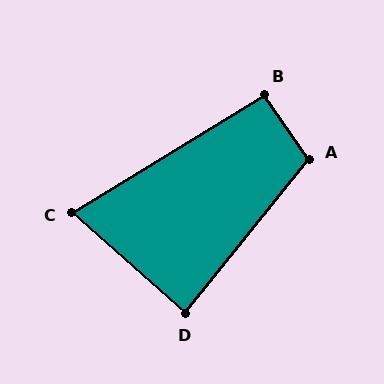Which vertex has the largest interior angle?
A, at approximately 107 degrees.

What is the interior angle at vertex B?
Approximately 93 degrees (approximately right).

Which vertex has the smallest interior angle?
C, at approximately 73 degrees.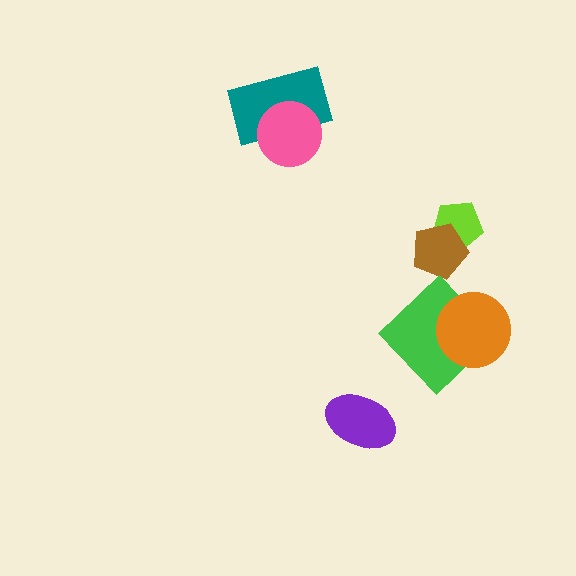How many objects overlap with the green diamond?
1 object overlaps with the green diamond.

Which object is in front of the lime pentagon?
The brown pentagon is in front of the lime pentagon.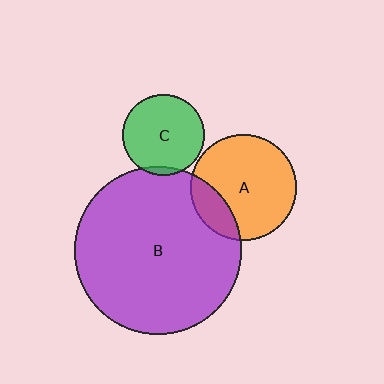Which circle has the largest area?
Circle B (purple).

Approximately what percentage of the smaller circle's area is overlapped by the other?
Approximately 20%.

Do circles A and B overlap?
Yes.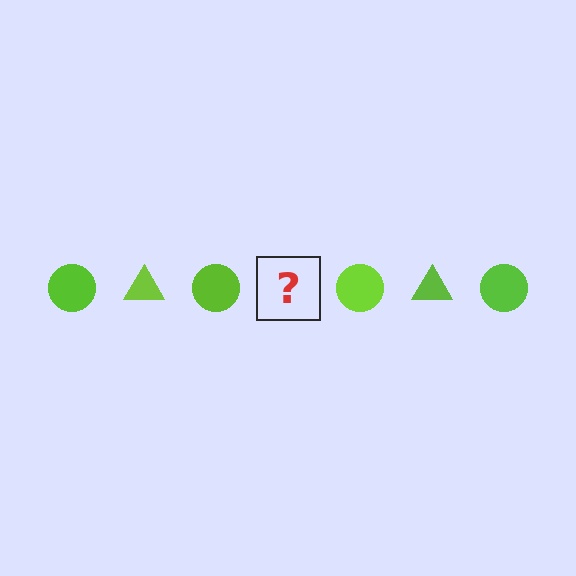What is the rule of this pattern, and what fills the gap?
The rule is that the pattern cycles through circle, triangle shapes in lime. The gap should be filled with a lime triangle.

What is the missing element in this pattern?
The missing element is a lime triangle.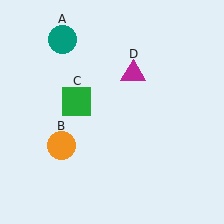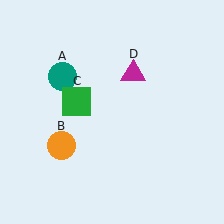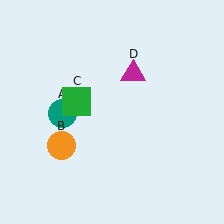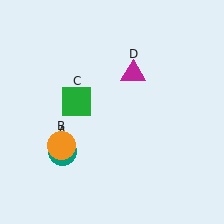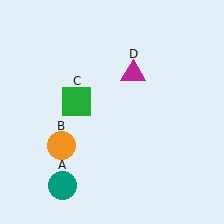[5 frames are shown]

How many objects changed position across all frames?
1 object changed position: teal circle (object A).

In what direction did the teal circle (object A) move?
The teal circle (object A) moved down.